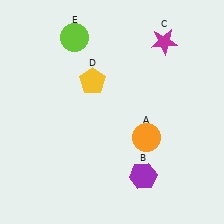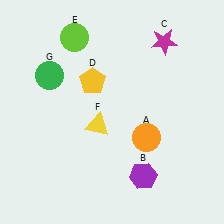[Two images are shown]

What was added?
A yellow triangle (F), a green circle (G) were added in Image 2.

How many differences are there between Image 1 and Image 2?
There are 2 differences between the two images.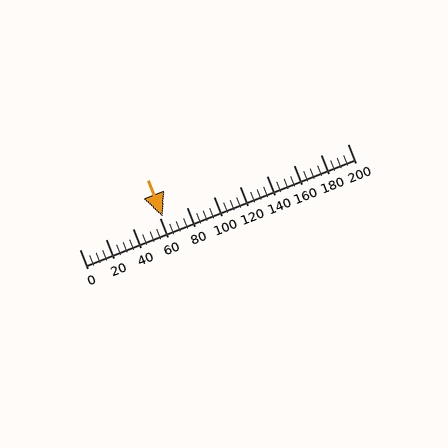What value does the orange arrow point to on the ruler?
The orange arrow points to approximately 62.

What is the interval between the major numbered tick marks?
The major tick marks are spaced 20 units apart.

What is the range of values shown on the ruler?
The ruler shows values from 0 to 200.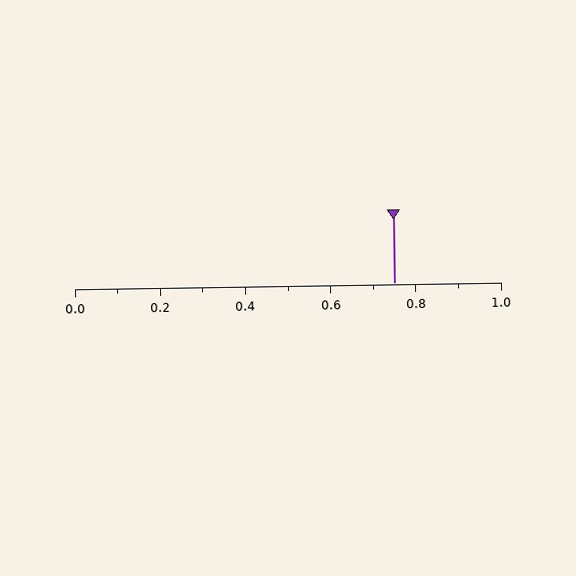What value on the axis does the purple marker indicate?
The marker indicates approximately 0.75.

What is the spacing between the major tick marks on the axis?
The major ticks are spaced 0.2 apart.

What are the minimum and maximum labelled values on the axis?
The axis runs from 0.0 to 1.0.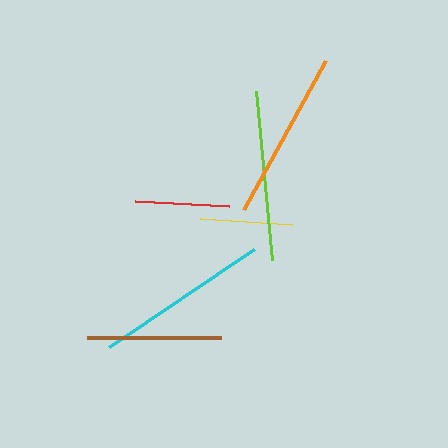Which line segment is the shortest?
The yellow line is the shortest at approximately 92 pixels.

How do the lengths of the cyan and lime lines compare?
The cyan and lime lines are approximately the same length.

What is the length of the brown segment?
The brown segment is approximately 134 pixels long.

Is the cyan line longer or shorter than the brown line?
The cyan line is longer than the brown line.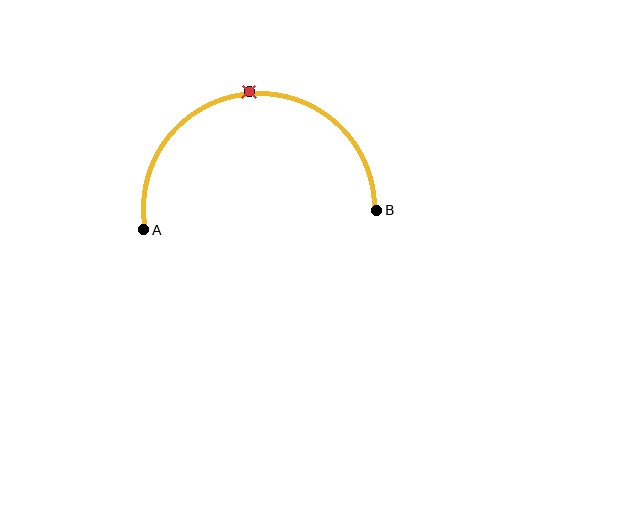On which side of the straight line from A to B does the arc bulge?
The arc bulges above the straight line connecting A and B.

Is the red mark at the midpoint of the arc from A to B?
Yes. The red mark lies on the arc at equal arc-length from both A and B — it is the arc midpoint.